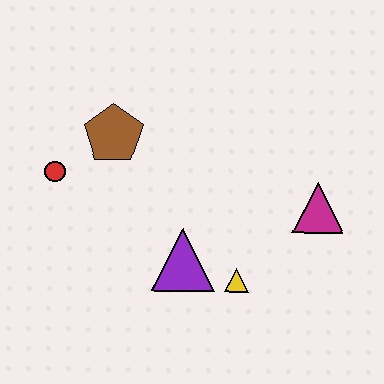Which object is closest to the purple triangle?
The yellow triangle is closest to the purple triangle.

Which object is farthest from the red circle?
The magenta triangle is farthest from the red circle.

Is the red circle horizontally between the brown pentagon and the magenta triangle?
No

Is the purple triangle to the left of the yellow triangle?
Yes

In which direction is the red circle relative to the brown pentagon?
The red circle is to the left of the brown pentagon.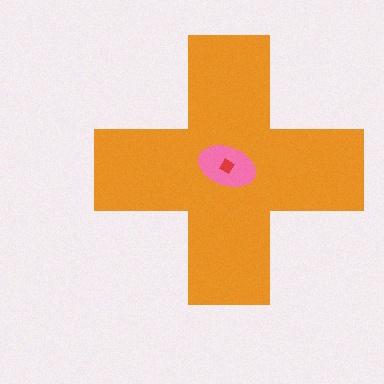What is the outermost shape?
The orange cross.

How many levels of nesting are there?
3.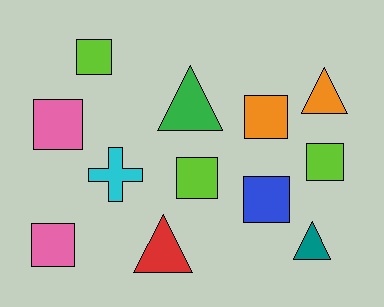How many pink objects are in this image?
There are 2 pink objects.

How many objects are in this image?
There are 12 objects.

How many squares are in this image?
There are 7 squares.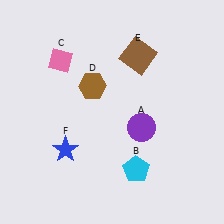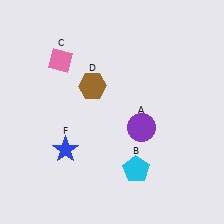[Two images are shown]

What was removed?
The brown square (E) was removed in Image 2.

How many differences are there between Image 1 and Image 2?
There is 1 difference between the two images.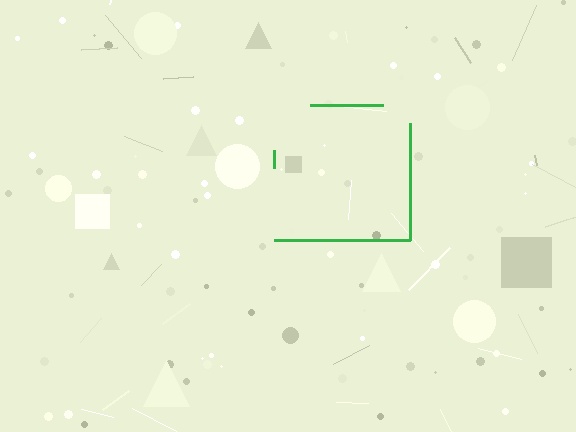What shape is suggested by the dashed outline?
The dashed outline suggests a square.